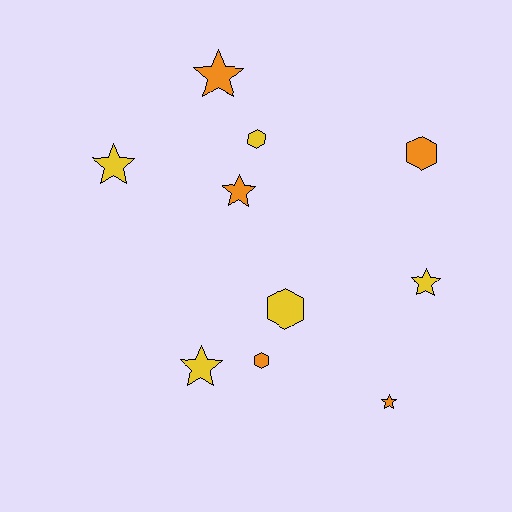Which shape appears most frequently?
Star, with 6 objects.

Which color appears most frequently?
Yellow, with 5 objects.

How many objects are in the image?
There are 10 objects.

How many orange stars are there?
There are 3 orange stars.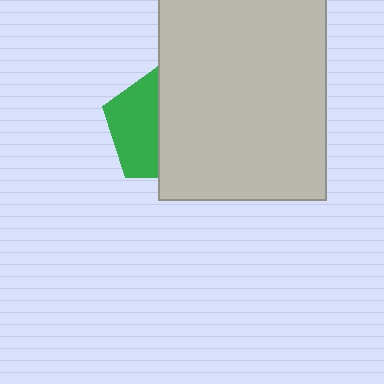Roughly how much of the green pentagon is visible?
A small part of it is visible (roughly 43%).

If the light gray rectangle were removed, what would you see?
You would see the complete green pentagon.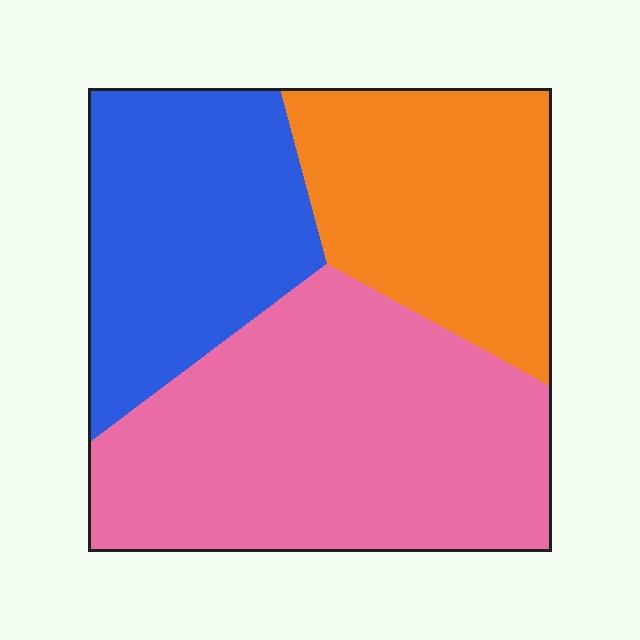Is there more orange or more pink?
Pink.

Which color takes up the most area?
Pink, at roughly 45%.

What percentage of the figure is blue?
Blue covers around 30% of the figure.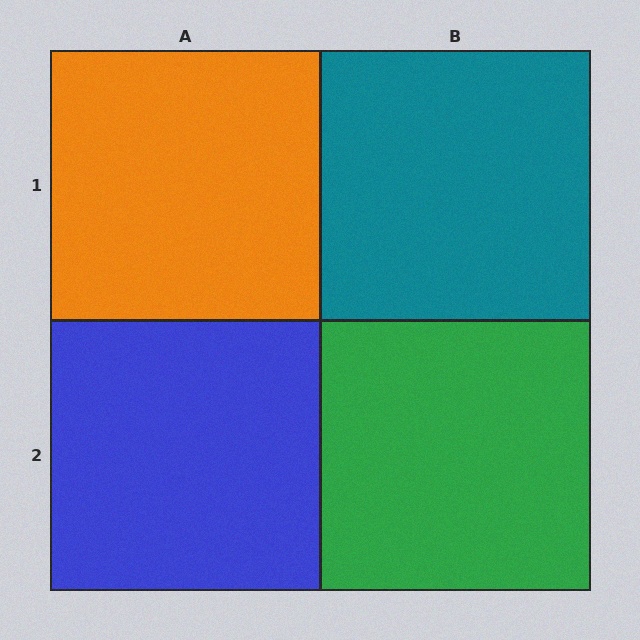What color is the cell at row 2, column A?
Blue.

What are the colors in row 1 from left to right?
Orange, teal.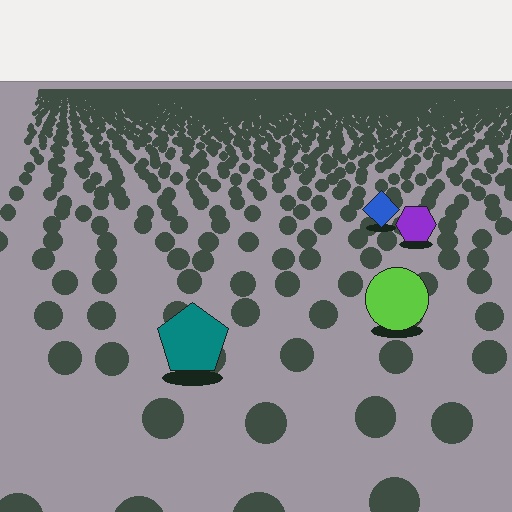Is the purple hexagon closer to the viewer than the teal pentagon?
No. The teal pentagon is closer — you can tell from the texture gradient: the ground texture is coarser near it.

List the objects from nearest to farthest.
From nearest to farthest: the teal pentagon, the lime circle, the purple hexagon, the blue diamond.